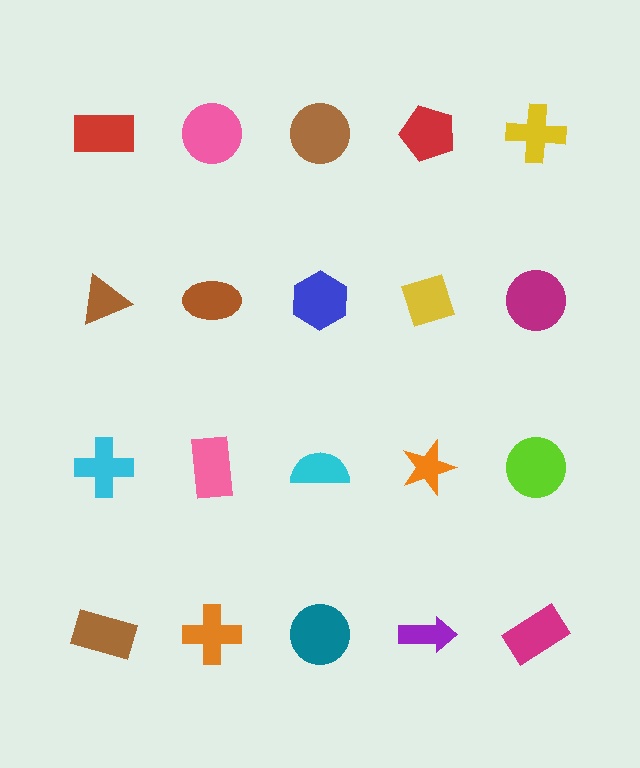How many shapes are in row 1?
5 shapes.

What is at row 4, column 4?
A purple arrow.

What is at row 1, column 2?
A pink circle.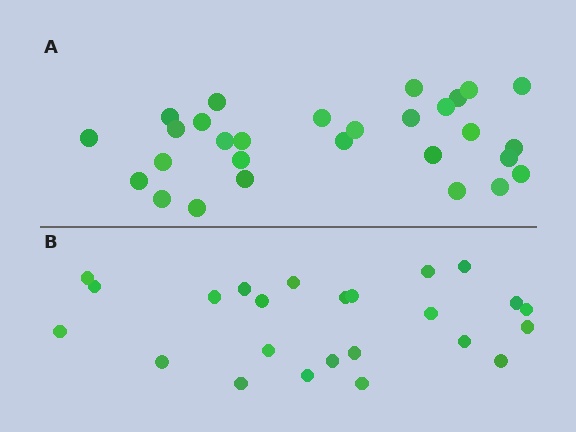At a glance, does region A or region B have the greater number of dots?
Region A (the top region) has more dots.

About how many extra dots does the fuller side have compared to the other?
Region A has about 5 more dots than region B.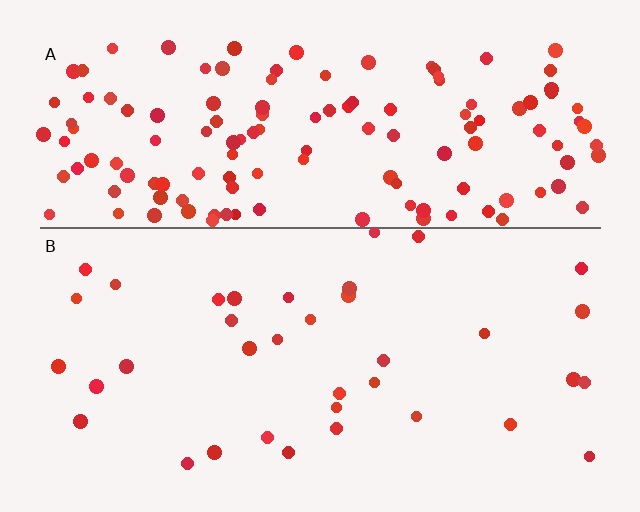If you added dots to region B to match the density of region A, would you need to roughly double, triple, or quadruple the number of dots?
Approximately quadruple.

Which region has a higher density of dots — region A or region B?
A (the top).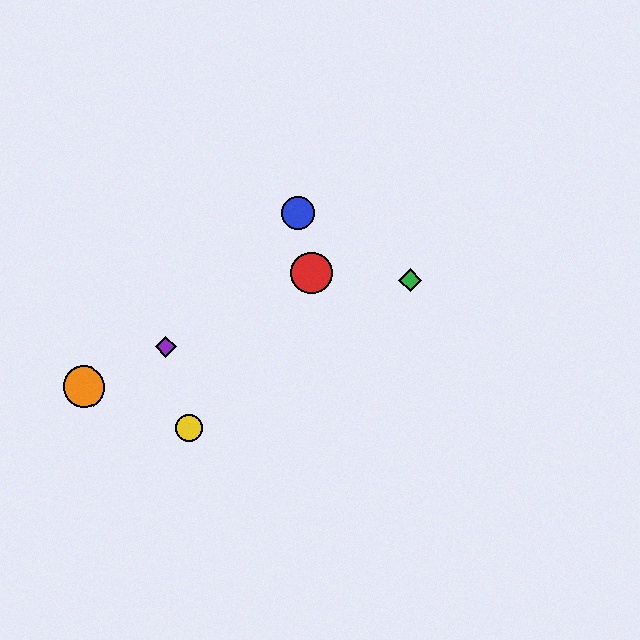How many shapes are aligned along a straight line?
3 shapes (the red circle, the purple diamond, the orange circle) are aligned along a straight line.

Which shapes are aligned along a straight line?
The red circle, the purple diamond, the orange circle are aligned along a straight line.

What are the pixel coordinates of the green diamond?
The green diamond is at (410, 280).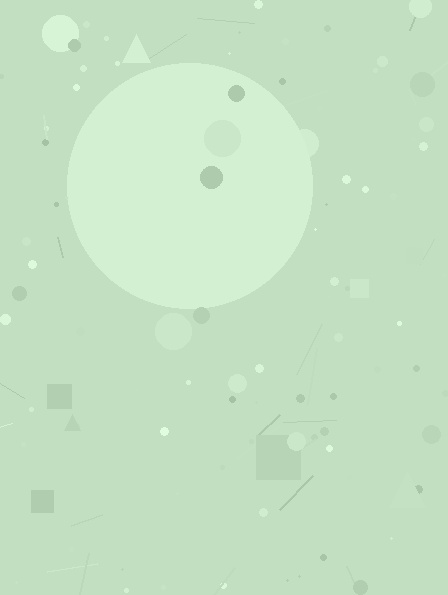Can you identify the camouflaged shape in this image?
The camouflaged shape is a circle.